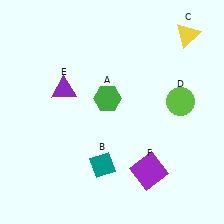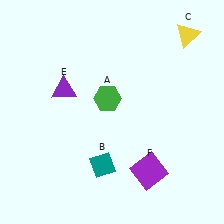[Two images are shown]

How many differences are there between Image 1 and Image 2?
There is 1 difference between the two images.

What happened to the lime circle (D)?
The lime circle (D) was removed in Image 2. It was in the top-right area of Image 1.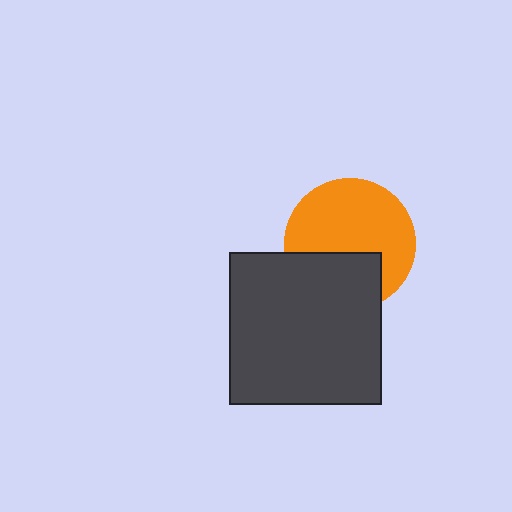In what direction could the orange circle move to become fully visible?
The orange circle could move up. That would shift it out from behind the dark gray square entirely.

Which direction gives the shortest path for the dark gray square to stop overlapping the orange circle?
Moving down gives the shortest separation.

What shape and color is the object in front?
The object in front is a dark gray square.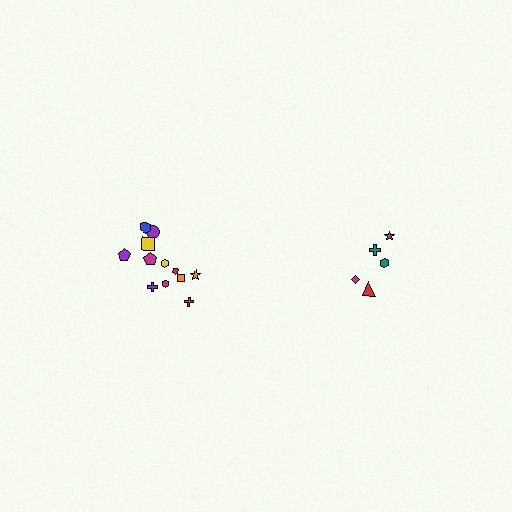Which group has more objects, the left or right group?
The left group.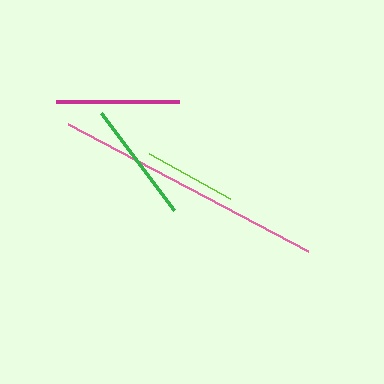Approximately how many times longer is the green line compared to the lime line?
The green line is approximately 1.3 times the length of the lime line.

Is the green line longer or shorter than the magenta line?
The magenta line is longer than the green line.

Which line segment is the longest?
The pink line is the longest at approximately 272 pixels.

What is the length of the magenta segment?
The magenta segment is approximately 124 pixels long.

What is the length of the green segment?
The green segment is approximately 121 pixels long.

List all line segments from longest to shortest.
From longest to shortest: pink, magenta, green, lime.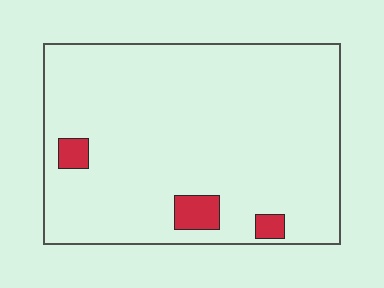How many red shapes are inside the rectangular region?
3.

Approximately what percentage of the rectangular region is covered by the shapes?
Approximately 5%.